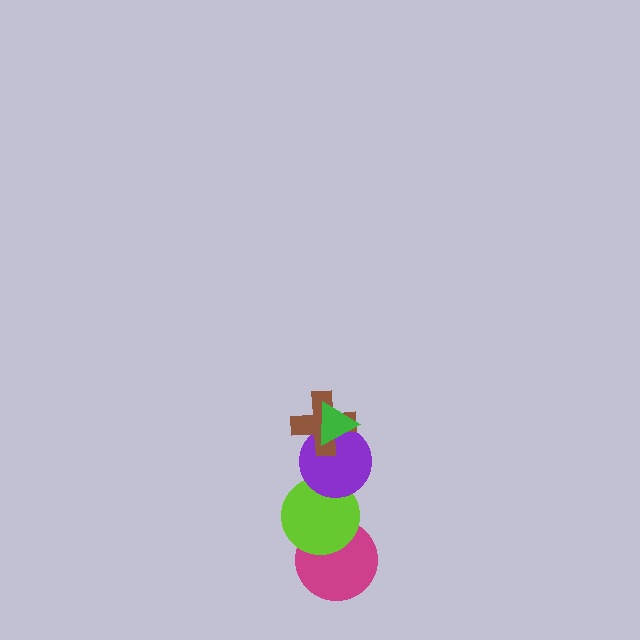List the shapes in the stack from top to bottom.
From top to bottom: the green triangle, the brown cross, the purple circle, the lime circle, the magenta circle.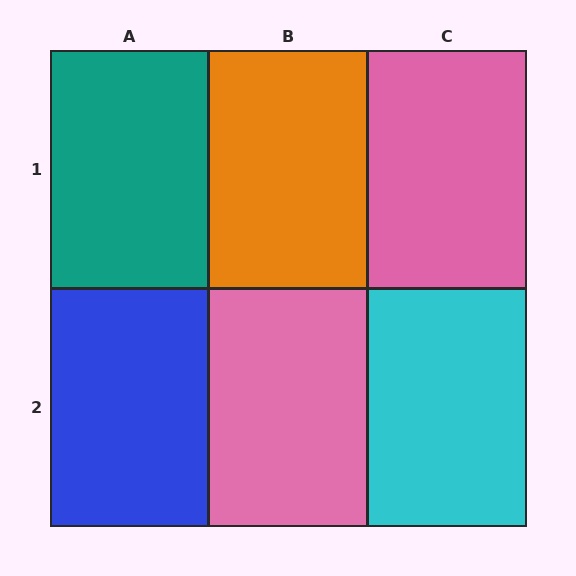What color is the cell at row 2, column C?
Cyan.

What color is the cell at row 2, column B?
Pink.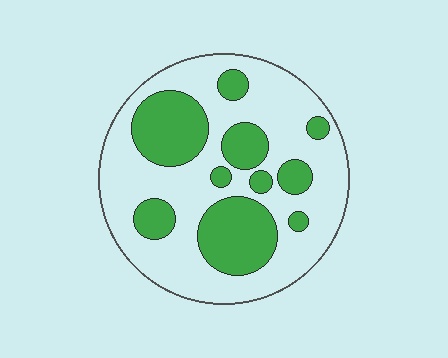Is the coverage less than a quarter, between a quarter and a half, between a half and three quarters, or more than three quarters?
Between a quarter and a half.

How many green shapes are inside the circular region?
10.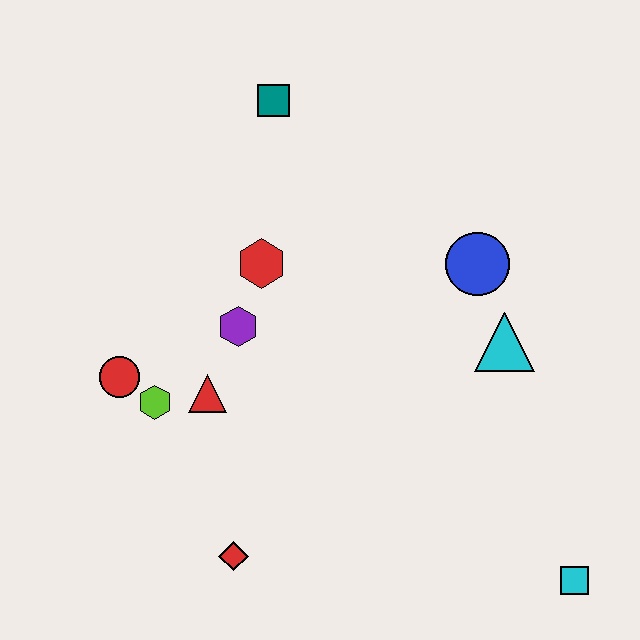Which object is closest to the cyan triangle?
The blue circle is closest to the cyan triangle.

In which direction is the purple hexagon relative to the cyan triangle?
The purple hexagon is to the left of the cyan triangle.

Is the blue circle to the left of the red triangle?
No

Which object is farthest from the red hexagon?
The cyan square is farthest from the red hexagon.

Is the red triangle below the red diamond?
No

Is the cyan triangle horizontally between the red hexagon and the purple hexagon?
No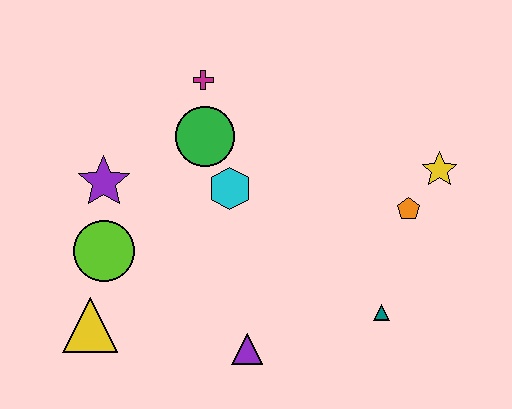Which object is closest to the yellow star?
The orange pentagon is closest to the yellow star.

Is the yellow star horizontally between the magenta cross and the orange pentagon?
No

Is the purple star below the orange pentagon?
No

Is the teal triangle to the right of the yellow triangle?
Yes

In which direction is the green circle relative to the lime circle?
The green circle is above the lime circle.